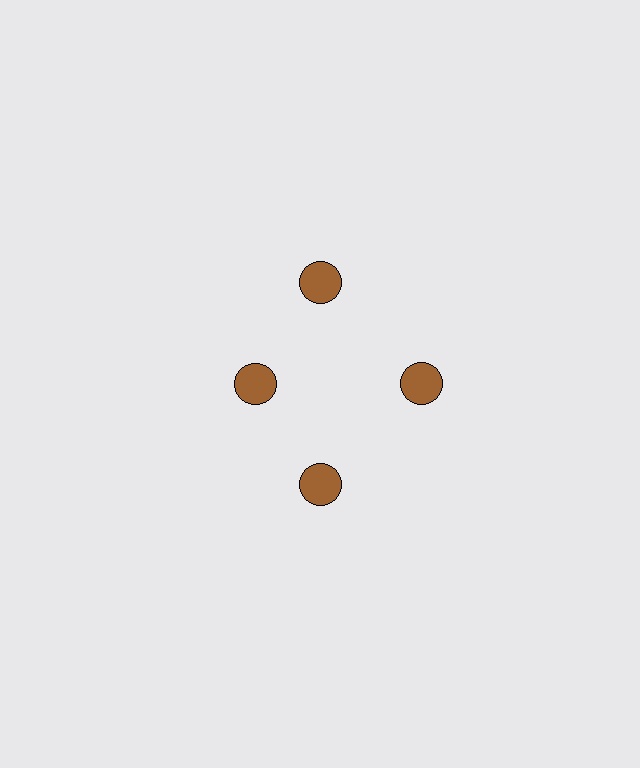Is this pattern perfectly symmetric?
No. The 4 brown circles are arranged in a ring, but one element near the 9 o'clock position is pulled inward toward the center, breaking the 4-fold rotational symmetry.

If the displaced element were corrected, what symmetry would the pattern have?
It would have 4-fold rotational symmetry — the pattern would map onto itself every 90 degrees.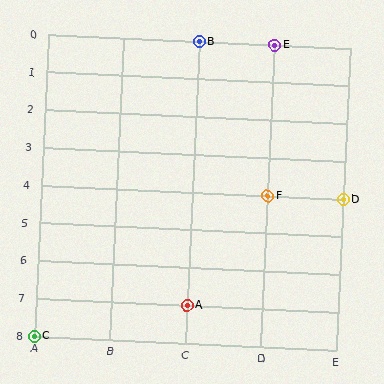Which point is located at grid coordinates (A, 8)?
Point C is at (A, 8).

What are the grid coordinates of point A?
Point A is at grid coordinates (C, 7).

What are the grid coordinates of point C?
Point C is at grid coordinates (A, 8).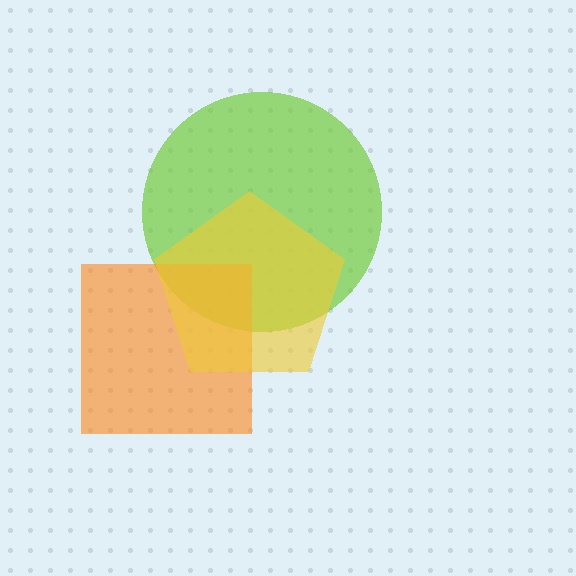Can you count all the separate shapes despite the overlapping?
Yes, there are 3 separate shapes.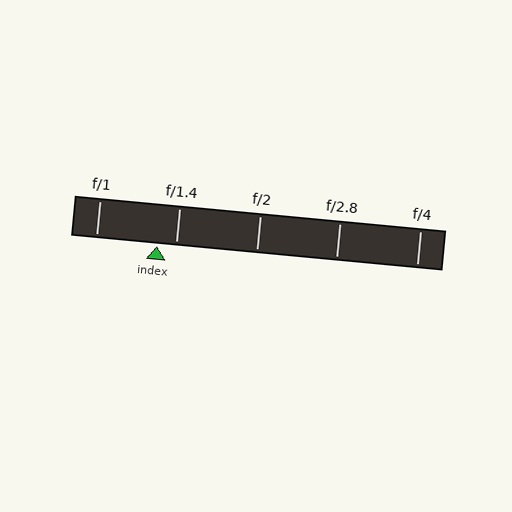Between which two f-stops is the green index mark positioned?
The index mark is between f/1 and f/1.4.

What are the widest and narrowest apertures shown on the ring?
The widest aperture shown is f/1 and the narrowest is f/4.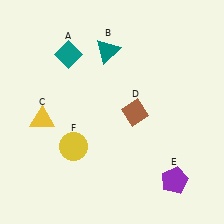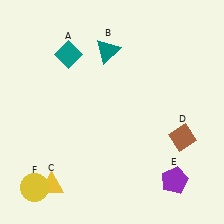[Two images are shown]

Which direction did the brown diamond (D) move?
The brown diamond (D) moved right.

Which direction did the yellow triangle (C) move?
The yellow triangle (C) moved down.